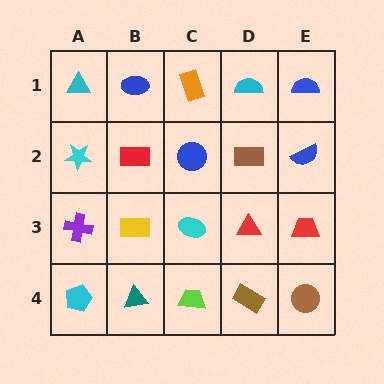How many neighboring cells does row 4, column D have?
3.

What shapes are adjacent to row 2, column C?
An orange rectangle (row 1, column C), a cyan ellipse (row 3, column C), a red rectangle (row 2, column B), a brown rectangle (row 2, column D).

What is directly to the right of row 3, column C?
A red triangle.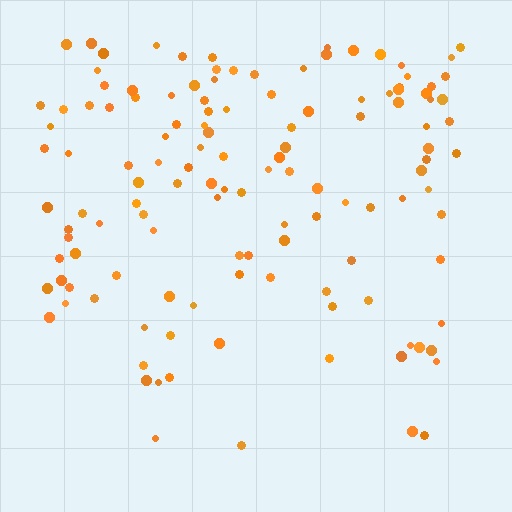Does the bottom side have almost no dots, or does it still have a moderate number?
Still a moderate number, just noticeably fewer than the top.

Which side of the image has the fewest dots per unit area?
The bottom.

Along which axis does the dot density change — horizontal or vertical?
Vertical.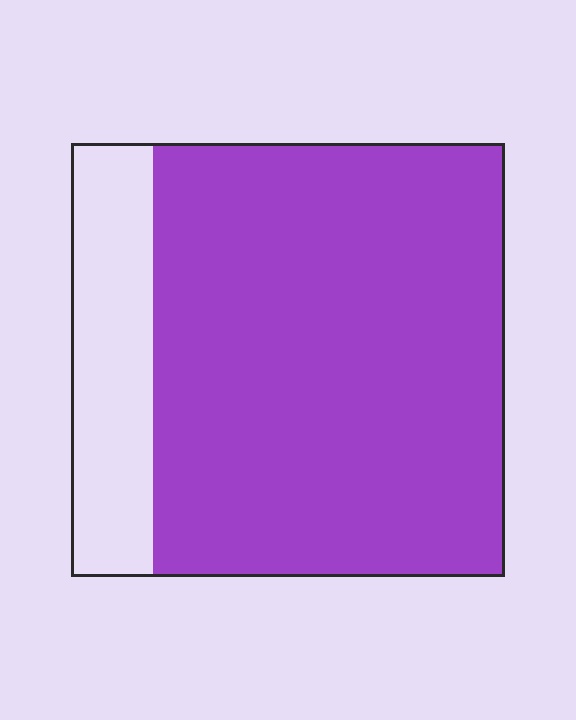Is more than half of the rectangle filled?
Yes.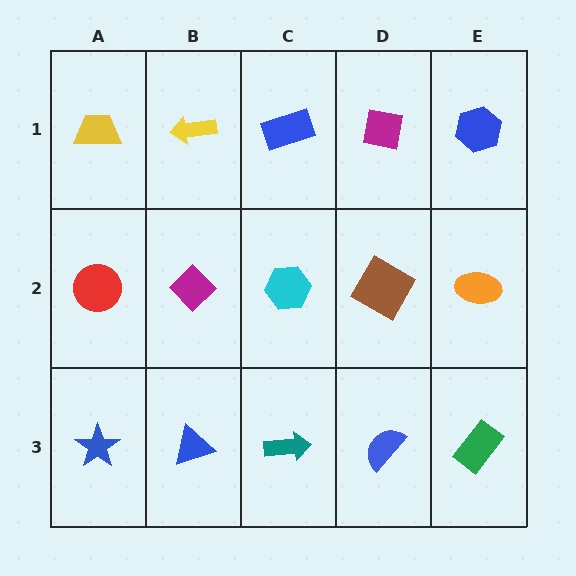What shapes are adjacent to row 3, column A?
A red circle (row 2, column A), a blue triangle (row 3, column B).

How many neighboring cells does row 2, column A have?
3.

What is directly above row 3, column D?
A brown square.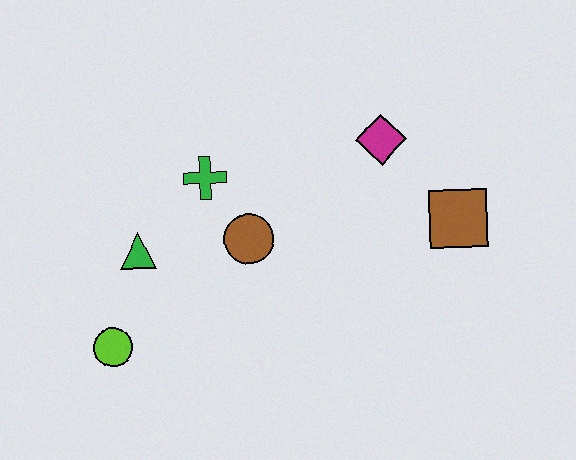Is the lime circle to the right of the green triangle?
No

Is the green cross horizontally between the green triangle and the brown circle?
Yes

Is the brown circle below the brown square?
Yes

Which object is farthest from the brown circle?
The brown square is farthest from the brown circle.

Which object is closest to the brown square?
The magenta diamond is closest to the brown square.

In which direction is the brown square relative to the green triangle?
The brown square is to the right of the green triangle.